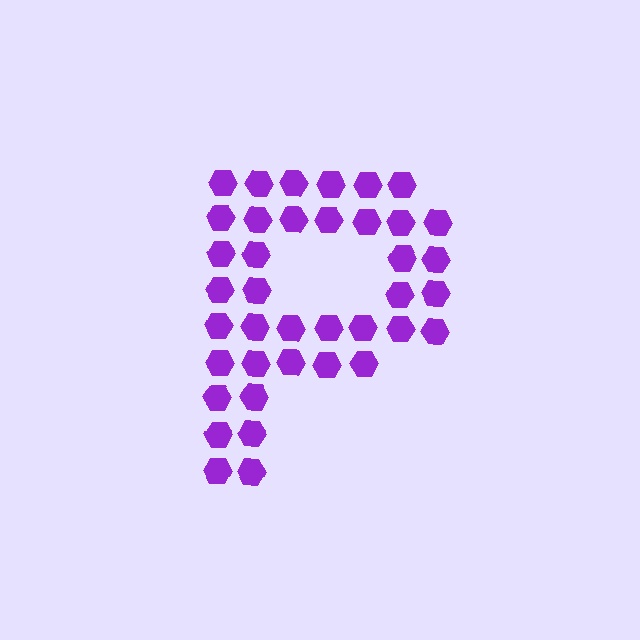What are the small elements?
The small elements are hexagons.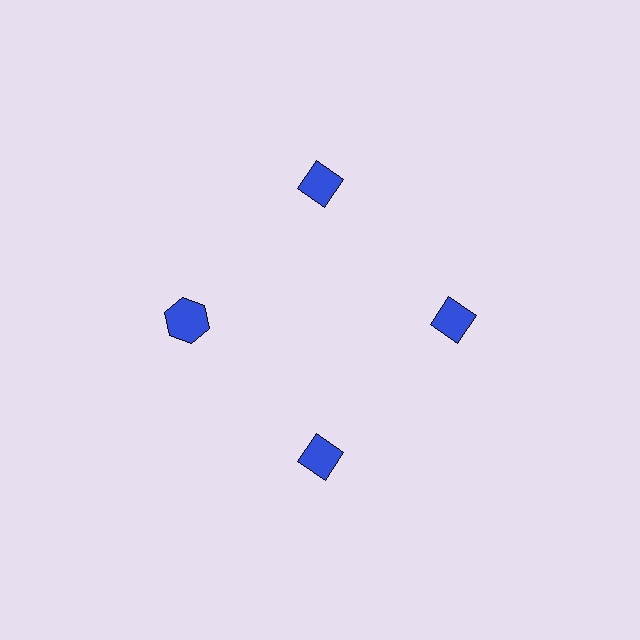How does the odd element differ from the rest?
It has a different shape: hexagon instead of diamond.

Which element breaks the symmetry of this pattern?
The blue hexagon at roughly the 9 o'clock position breaks the symmetry. All other shapes are blue diamonds.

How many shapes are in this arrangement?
There are 4 shapes arranged in a ring pattern.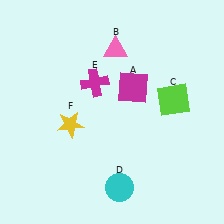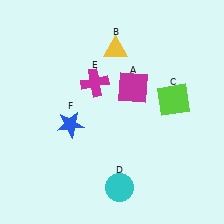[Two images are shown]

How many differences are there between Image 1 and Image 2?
There are 2 differences between the two images.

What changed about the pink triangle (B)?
In Image 1, B is pink. In Image 2, it changed to yellow.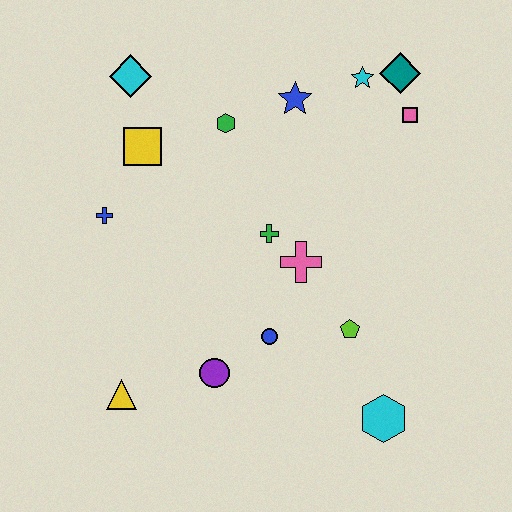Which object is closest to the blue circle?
The purple circle is closest to the blue circle.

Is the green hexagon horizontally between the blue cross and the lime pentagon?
Yes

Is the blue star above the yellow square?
Yes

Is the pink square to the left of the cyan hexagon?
No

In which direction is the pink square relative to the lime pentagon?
The pink square is above the lime pentagon.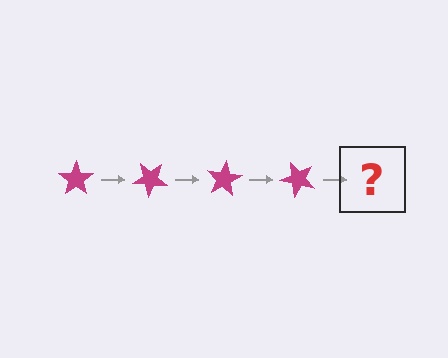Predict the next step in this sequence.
The next step is a magenta star rotated 160 degrees.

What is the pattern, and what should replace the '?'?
The pattern is that the star rotates 40 degrees each step. The '?' should be a magenta star rotated 160 degrees.